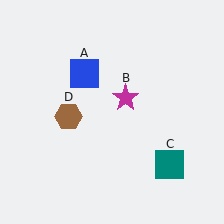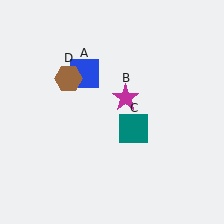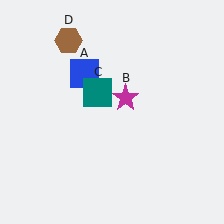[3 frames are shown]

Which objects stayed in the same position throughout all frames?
Blue square (object A) and magenta star (object B) remained stationary.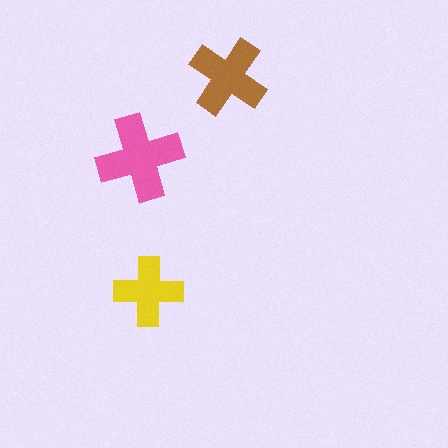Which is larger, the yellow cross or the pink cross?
The pink one.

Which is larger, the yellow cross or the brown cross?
The brown one.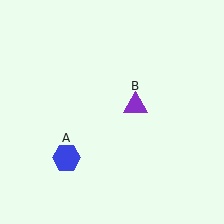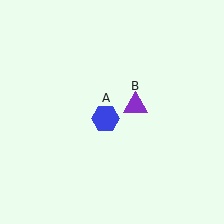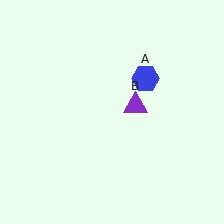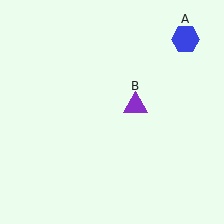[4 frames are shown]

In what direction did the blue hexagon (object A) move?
The blue hexagon (object A) moved up and to the right.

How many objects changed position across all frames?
1 object changed position: blue hexagon (object A).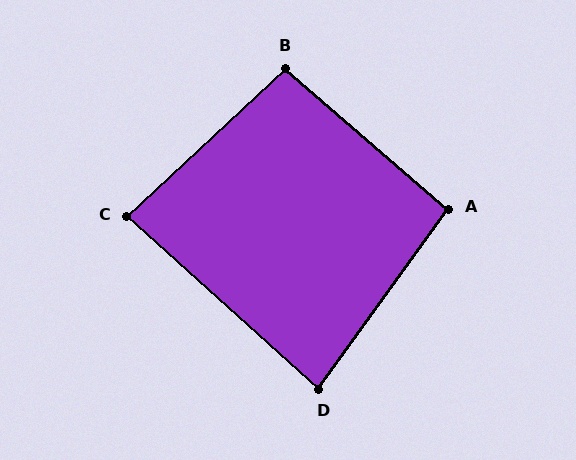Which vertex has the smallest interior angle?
D, at approximately 84 degrees.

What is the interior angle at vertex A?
Approximately 95 degrees (obtuse).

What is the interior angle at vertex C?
Approximately 85 degrees (acute).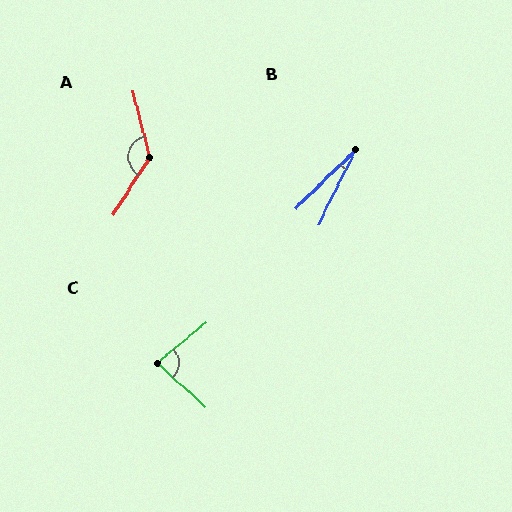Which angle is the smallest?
B, at approximately 19 degrees.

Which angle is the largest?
A, at approximately 134 degrees.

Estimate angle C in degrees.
Approximately 82 degrees.